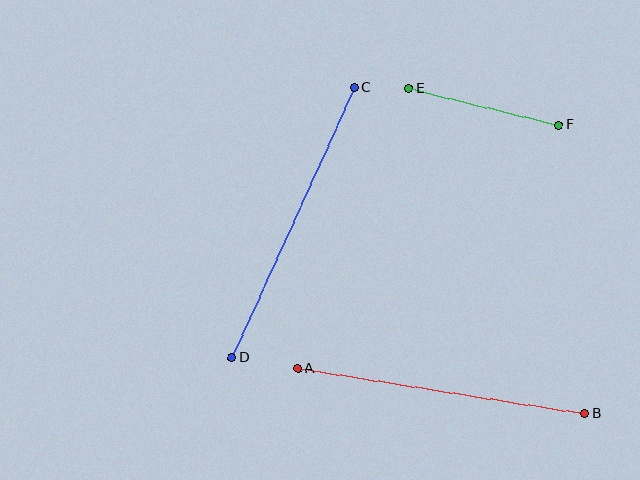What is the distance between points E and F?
The distance is approximately 155 pixels.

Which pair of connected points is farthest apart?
Points C and D are farthest apart.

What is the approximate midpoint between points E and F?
The midpoint is at approximately (484, 107) pixels.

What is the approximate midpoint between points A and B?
The midpoint is at approximately (441, 391) pixels.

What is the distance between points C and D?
The distance is approximately 297 pixels.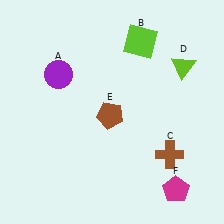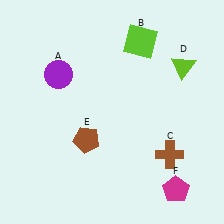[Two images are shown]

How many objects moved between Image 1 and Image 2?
1 object moved between the two images.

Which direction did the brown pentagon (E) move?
The brown pentagon (E) moved down.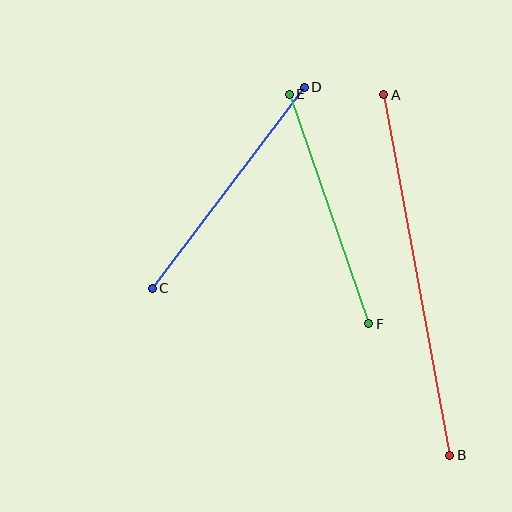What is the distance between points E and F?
The distance is approximately 243 pixels.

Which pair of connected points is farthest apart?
Points A and B are farthest apart.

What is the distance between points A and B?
The distance is approximately 367 pixels.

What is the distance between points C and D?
The distance is approximately 252 pixels.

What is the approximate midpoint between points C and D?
The midpoint is at approximately (228, 188) pixels.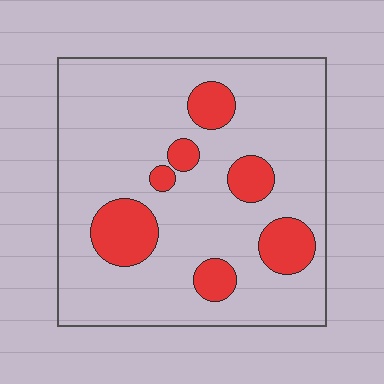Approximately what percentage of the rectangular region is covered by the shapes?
Approximately 20%.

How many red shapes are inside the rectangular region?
7.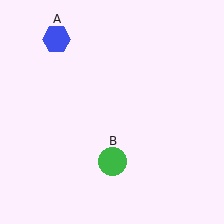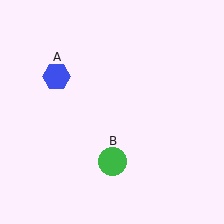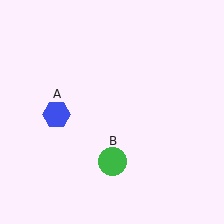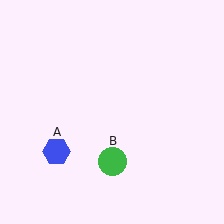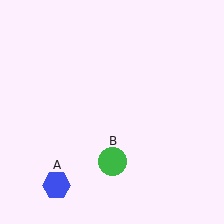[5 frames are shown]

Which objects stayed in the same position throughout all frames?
Green circle (object B) remained stationary.